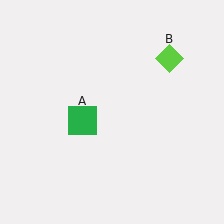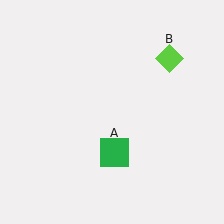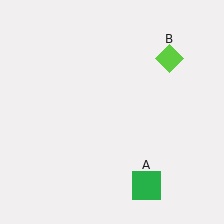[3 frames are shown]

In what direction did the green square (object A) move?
The green square (object A) moved down and to the right.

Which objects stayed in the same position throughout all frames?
Lime diamond (object B) remained stationary.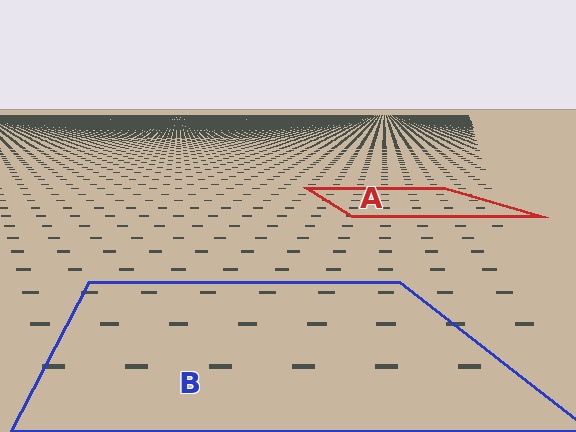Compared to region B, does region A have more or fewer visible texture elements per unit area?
Region A has more texture elements per unit area — they are packed more densely because it is farther away.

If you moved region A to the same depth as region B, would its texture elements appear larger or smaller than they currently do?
They would appear larger. At a closer depth, the same texture elements are projected at a bigger on-screen size.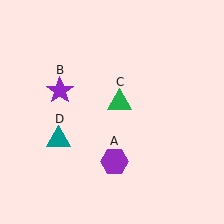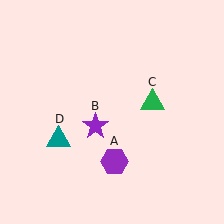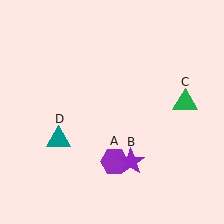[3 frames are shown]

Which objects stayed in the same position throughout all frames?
Purple hexagon (object A) and teal triangle (object D) remained stationary.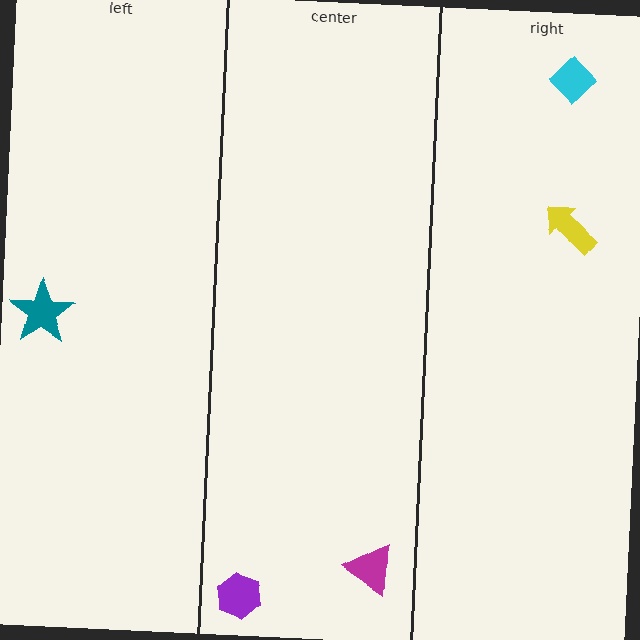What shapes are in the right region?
The cyan diamond, the yellow arrow.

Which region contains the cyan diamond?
The right region.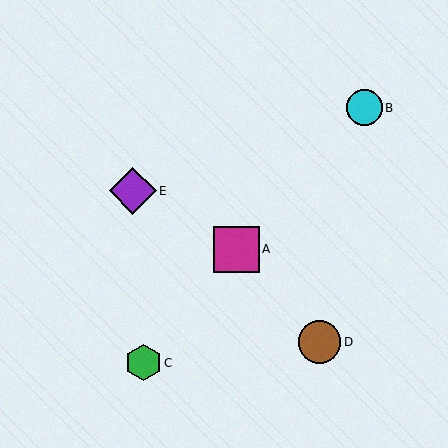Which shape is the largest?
The purple diamond (labeled E) is the largest.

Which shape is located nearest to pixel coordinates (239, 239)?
The magenta square (labeled A) at (236, 249) is nearest to that location.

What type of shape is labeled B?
Shape B is a cyan circle.